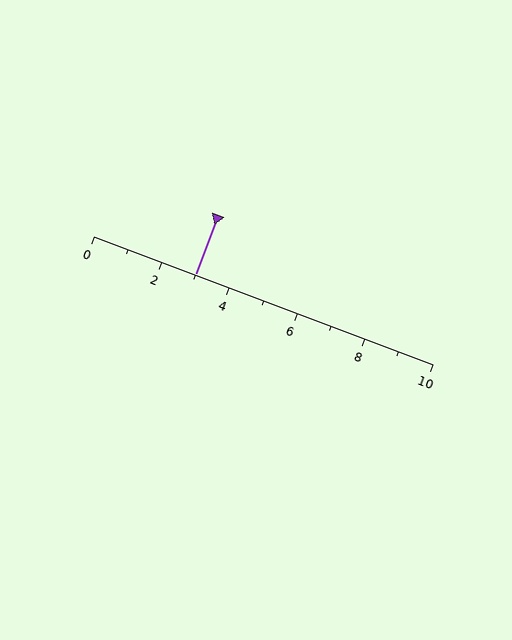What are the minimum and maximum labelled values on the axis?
The axis runs from 0 to 10.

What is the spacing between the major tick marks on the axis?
The major ticks are spaced 2 apart.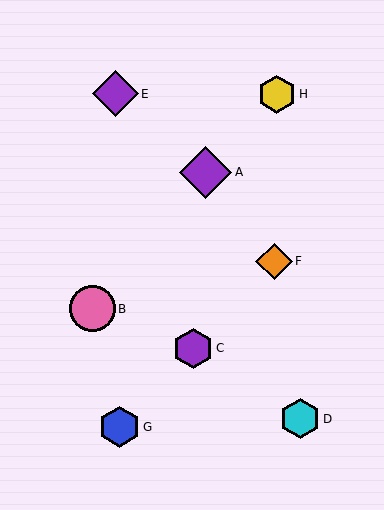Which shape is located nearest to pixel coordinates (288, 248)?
The orange diamond (labeled F) at (274, 261) is nearest to that location.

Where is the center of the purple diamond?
The center of the purple diamond is at (116, 94).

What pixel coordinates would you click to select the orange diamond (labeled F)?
Click at (274, 261) to select the orange diamond F.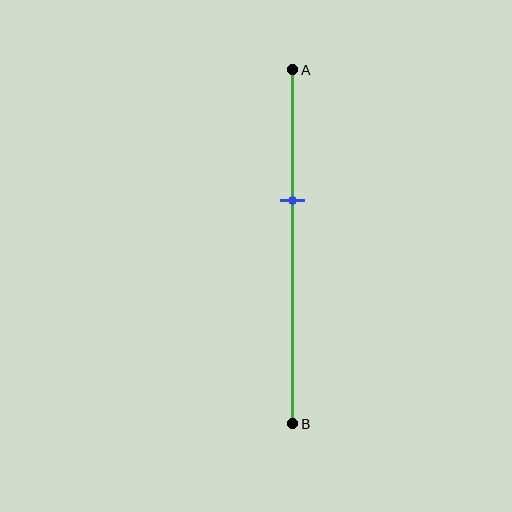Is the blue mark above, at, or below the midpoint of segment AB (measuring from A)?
The blue mark is above the midpoint of segment AB.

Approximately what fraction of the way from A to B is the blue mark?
The blue mark is approximately 35% of the way from A to B.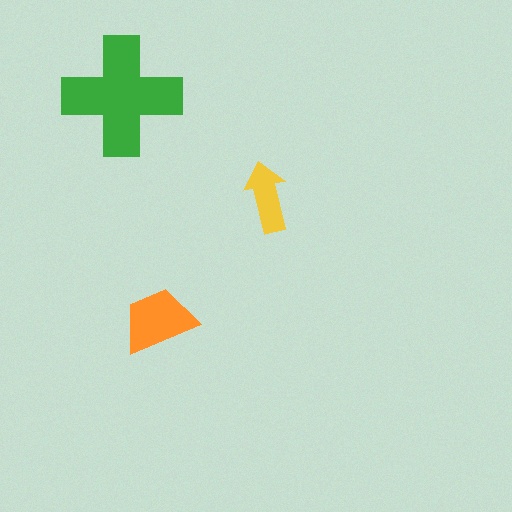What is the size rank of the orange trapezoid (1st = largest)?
2nd.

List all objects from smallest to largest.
The yellow arrow, the orange trapezoid, the green cross.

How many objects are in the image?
There are 3 objects in the image.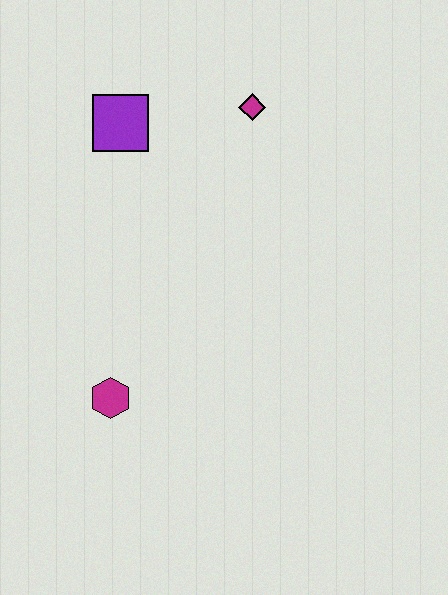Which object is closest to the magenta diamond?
The purple square is closest to the magenta diamond.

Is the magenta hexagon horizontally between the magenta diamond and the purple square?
No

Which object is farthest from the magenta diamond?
The magenta hexagon is farthest from the magenta diamond.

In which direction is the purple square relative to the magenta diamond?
The purple square is to the left of the magenta diamond.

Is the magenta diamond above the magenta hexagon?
Yes